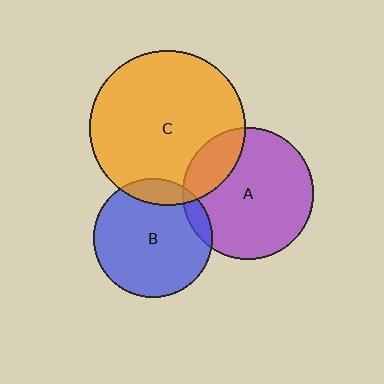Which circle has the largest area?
Circle C (orange).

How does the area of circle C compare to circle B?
Approximately 1.7 times.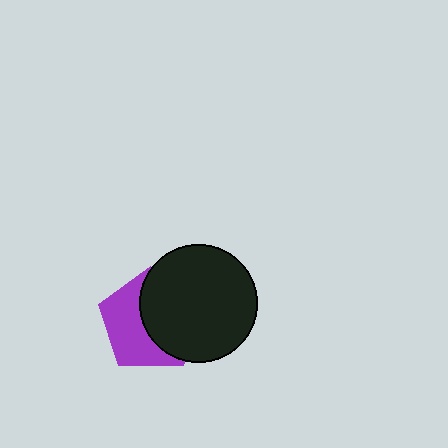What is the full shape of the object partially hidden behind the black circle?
The partially hidden object is a purple pentagon.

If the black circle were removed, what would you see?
You would see the complete purple pentagon.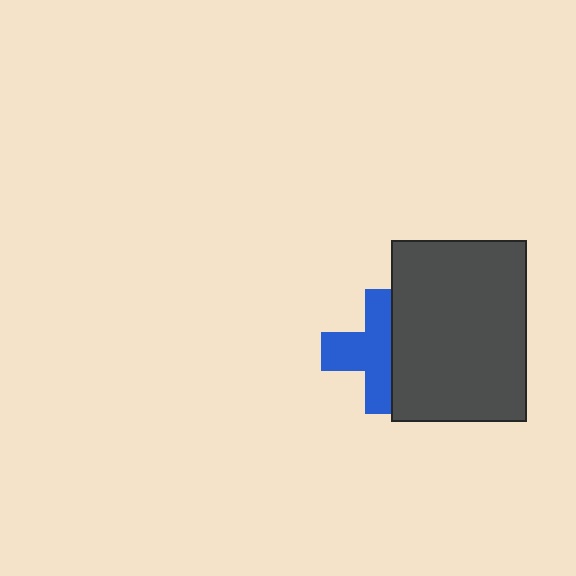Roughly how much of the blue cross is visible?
About half of it is visible (roughly 61%).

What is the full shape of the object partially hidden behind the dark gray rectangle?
The partially hidden object is a blue cross.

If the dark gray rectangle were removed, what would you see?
You would see the complete blue cross.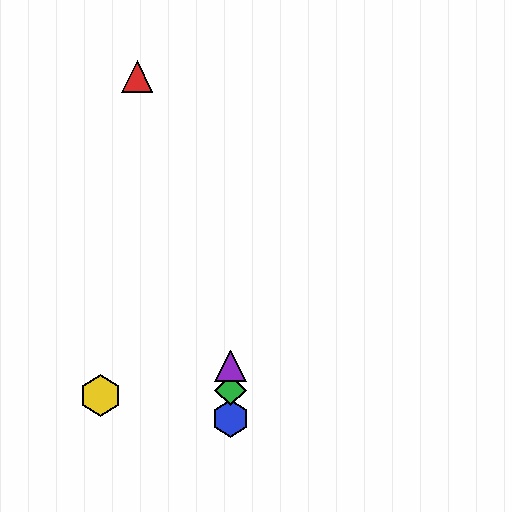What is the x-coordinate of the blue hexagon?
The blue hexagon is at x≈230.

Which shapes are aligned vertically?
The blue hexagon, the green diamond, the purple triangle are aligned vertically.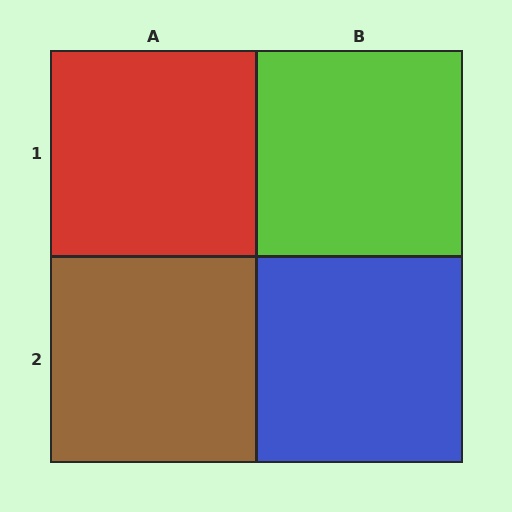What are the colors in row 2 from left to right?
Brown, blue.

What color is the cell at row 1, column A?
Red.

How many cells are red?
1 cell is red.